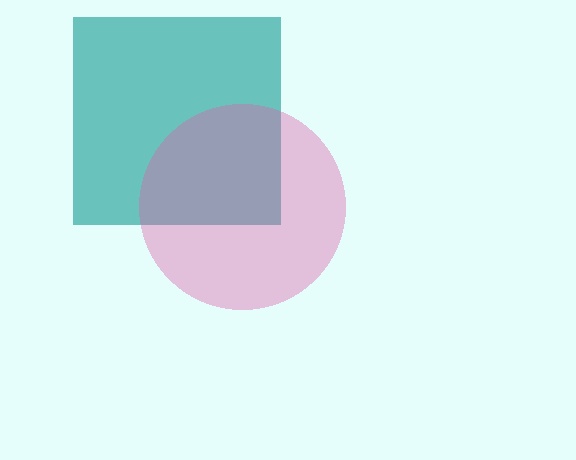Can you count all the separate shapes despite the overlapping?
Yes, there are 2 separate shapes.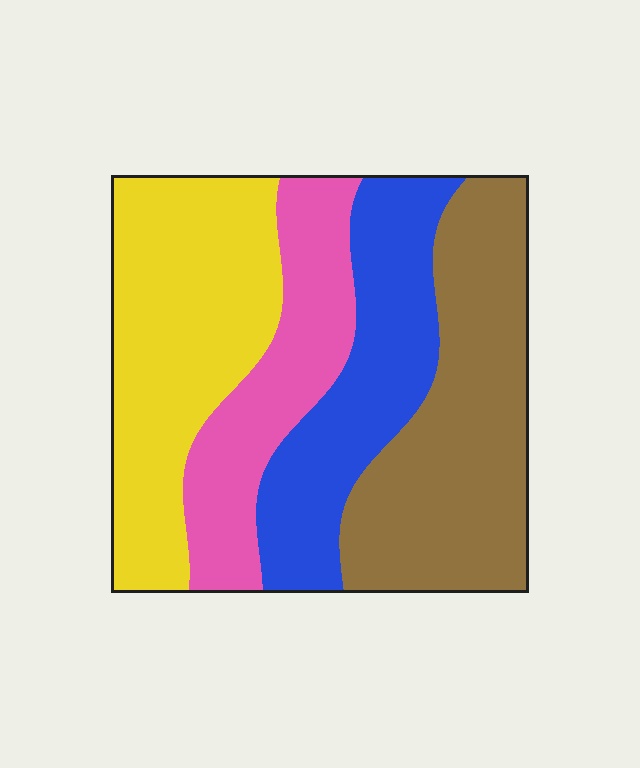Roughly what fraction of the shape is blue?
Blue takes up about one fifth (1/5) of the shape.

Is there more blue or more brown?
Brown.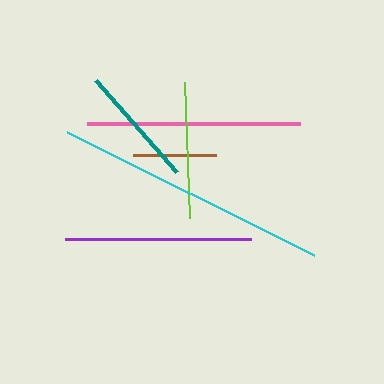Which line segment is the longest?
The cyan line is the longest at approximately 276 pixels.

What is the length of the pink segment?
The pink segment is approximately 213 pixels long.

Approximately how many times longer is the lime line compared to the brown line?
The lime line is approximately 1.6 times the length of the brown line.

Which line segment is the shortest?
The brown line is the shortest at approximately 83 pixels.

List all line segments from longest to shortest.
From longest to shortest: cyan, pink, purple, lime, teal, brown.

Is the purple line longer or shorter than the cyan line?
The cyan line is longer than the purple line.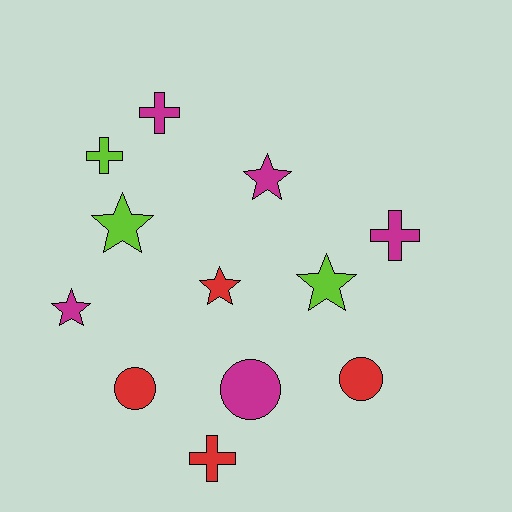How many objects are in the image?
There are 12 objects.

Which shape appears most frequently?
Star, with 5 objects.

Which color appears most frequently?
Magenta, with 5 objects.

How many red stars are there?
There is 1 red star.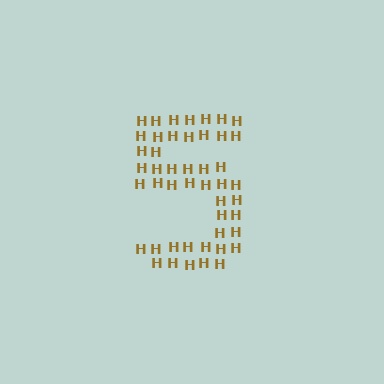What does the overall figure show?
The overall figure shows the digit 5.